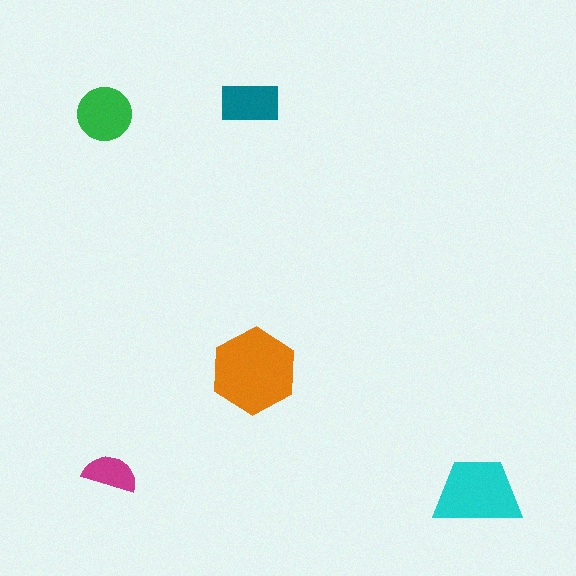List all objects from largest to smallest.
The orange hexagon, the cyan trapezoid, the green circle, the teal rectangle, the magenta semicircle.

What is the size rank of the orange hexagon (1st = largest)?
1st.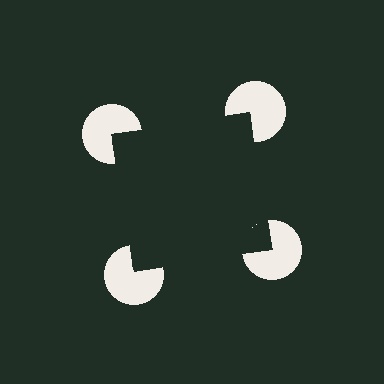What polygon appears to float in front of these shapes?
An illusory square — its edges are inferred from the aligned wedge cuts in the pac-man discs, not physically drawn.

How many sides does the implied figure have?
4 sides.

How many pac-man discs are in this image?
There are 4 — one at each vertex of the illusory square.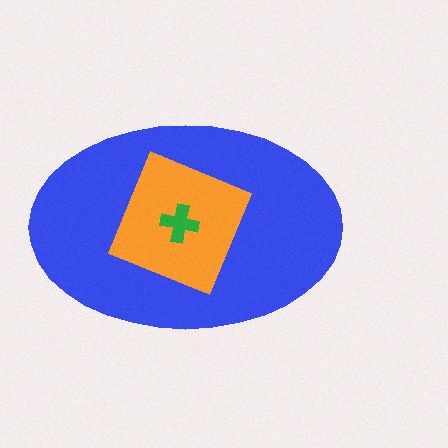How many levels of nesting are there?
3.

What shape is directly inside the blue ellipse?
The orange diamond.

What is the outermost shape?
The blue ellipse.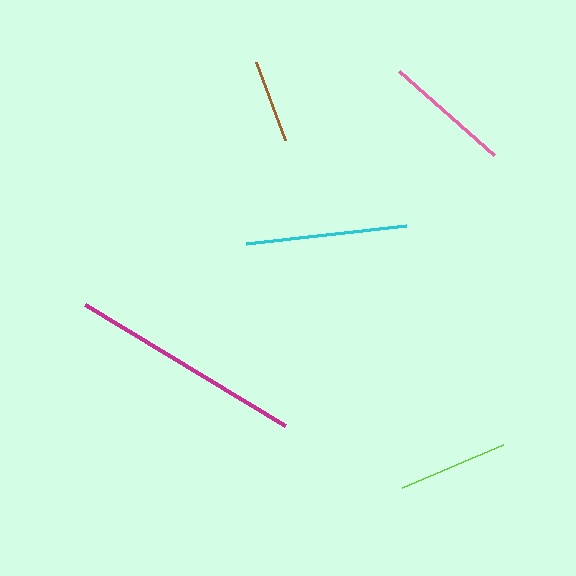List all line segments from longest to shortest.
From longest to shortest: magenta, cyan, pink, lime, brown.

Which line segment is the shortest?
The brown line is the shortest at approximately 83 pixels.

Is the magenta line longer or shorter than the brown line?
The magenta line is longer than the brown line.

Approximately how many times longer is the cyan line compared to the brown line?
The cyan line is approximately 1.9 times the length of the brown line.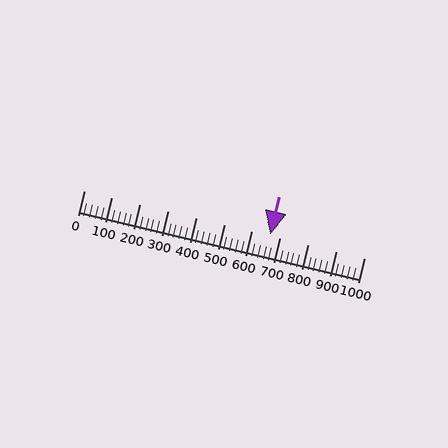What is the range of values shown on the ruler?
The ruler shows values from 0 to 1000.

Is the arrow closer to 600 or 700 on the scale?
The arrow is closer to 700.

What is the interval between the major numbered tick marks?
The major tick marks are spaced 100 units apart.